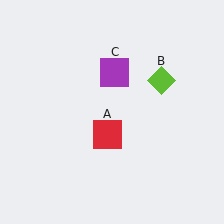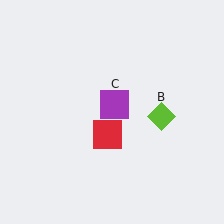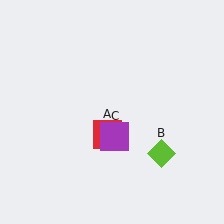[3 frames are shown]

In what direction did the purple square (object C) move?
The purple square (object C) moved down.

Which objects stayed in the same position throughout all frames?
Red square (object A) remained stationary.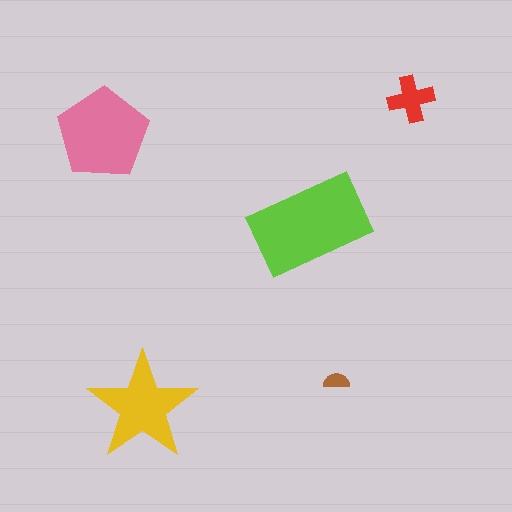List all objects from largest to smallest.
The lime rectangle, the pink pentagon, the yellow star, the red cross, the brown semicircle.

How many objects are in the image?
There are 5 objects in the image.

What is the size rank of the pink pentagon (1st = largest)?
2nd.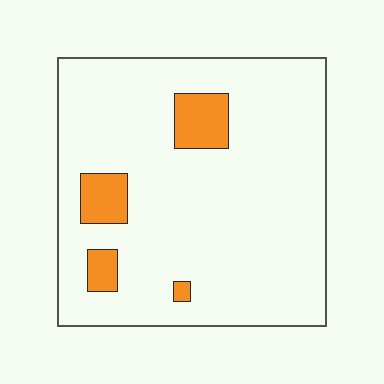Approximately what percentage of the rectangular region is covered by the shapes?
Approximately 10%.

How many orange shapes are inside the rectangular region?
4.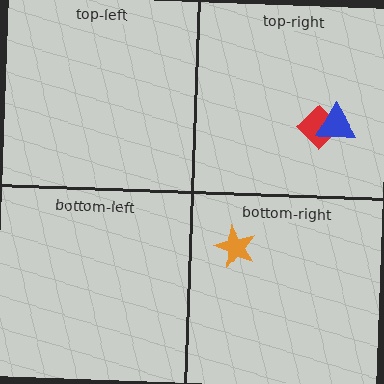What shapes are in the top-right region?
The red diamond, the blue triangle.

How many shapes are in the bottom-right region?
1.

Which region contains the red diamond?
The top-right region.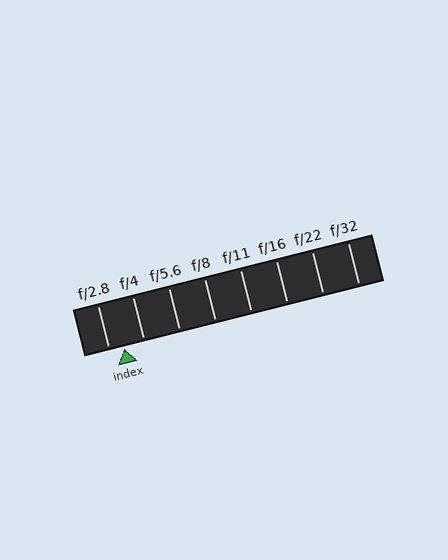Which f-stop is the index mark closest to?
The index mark is closest to f/2.8.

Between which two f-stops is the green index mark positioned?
The index mark is between f/2.8 and f/4.